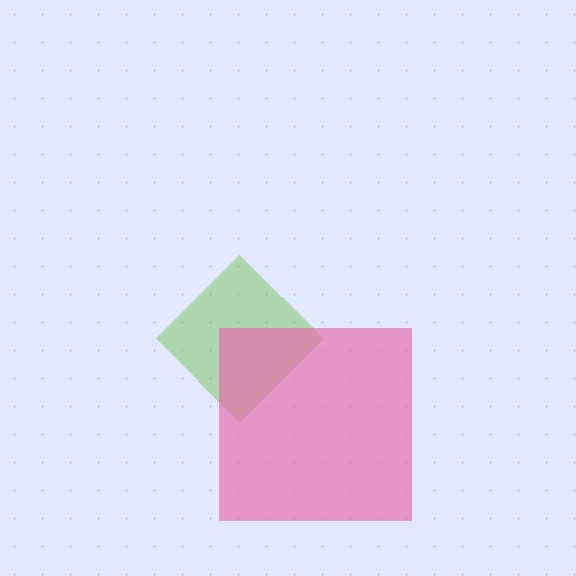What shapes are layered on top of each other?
The layered shapes are: a lime diamond, a pink square.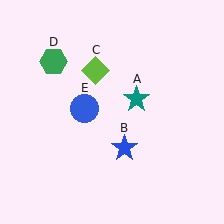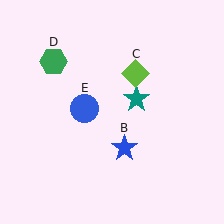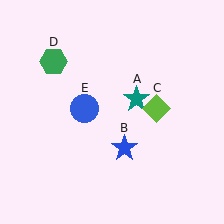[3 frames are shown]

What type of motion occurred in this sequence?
The lime diamond (object C) rotated clockwise around the center of the scene.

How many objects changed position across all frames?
1 object changed position: lime diamond (object C).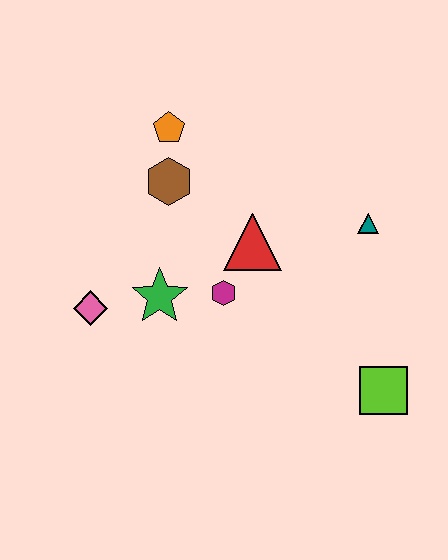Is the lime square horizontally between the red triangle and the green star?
No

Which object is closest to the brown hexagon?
The orange pentagon is closest to the brown hexagon.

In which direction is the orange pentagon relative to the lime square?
The orange pentagon is above the lime square.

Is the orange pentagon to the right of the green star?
Yes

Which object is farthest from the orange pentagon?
The lime square is farthest from the orange pentagon.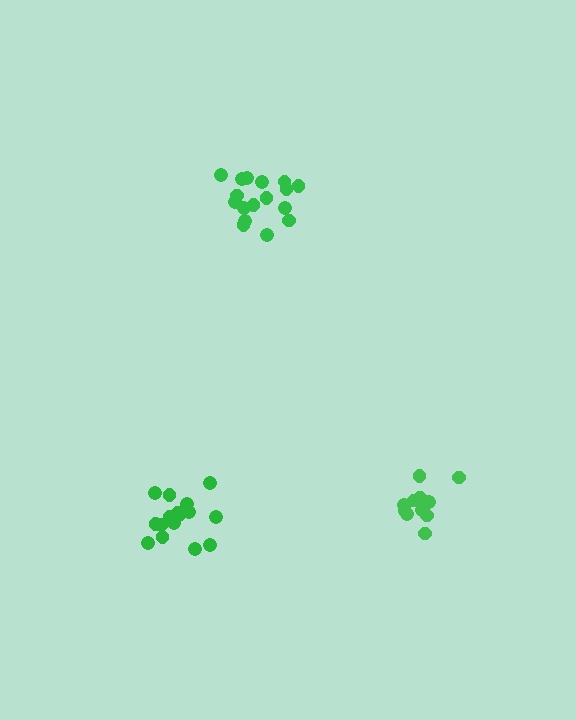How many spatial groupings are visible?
There are 3 spatial groupings.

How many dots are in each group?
Group 1: 12 dots, Group 2: 17 dots, Group 3: 16 dots (45 total).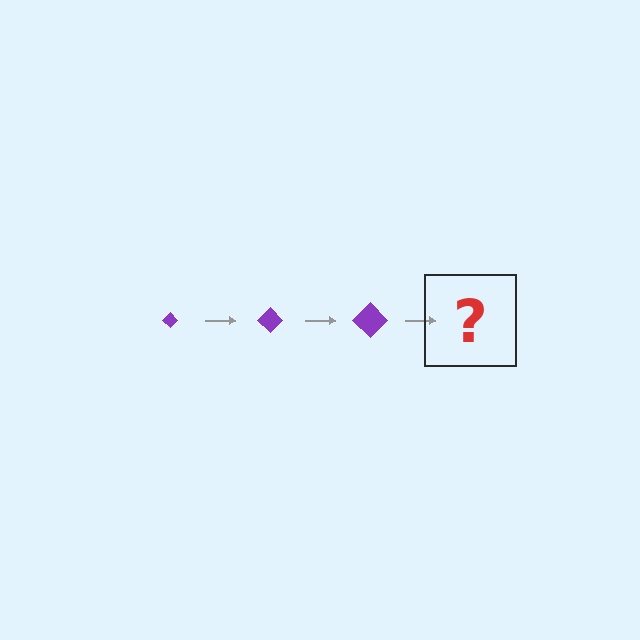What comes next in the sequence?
The next element should be a purple diamond, larger than the previous one.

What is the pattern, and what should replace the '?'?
The pattern is that the diamond gets progressively larger each step. The '?' should be a purple diamond, larger than the previous one.